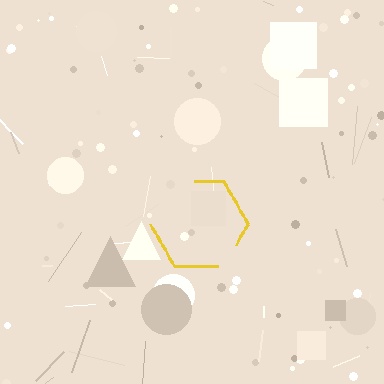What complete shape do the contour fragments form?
The contour fragments form a hexagon.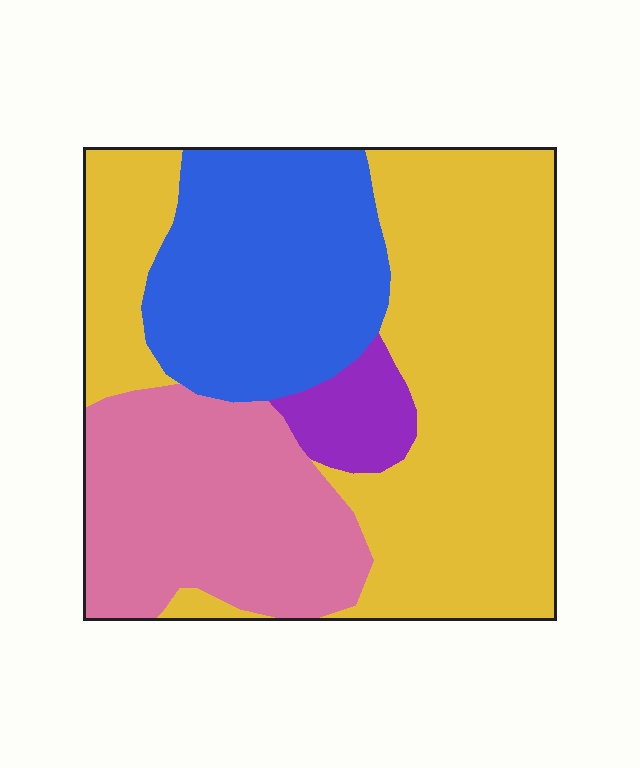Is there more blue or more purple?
Blue.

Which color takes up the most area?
Yellow, at roughly 45%.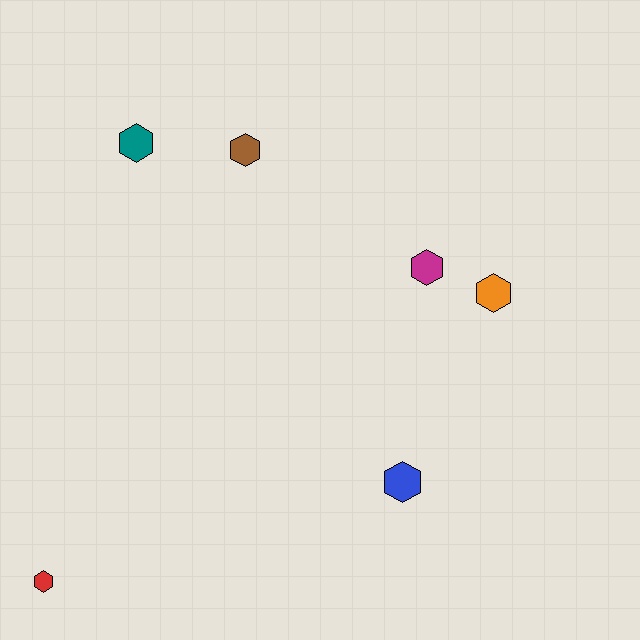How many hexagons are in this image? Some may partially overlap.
There are 6 hexagons.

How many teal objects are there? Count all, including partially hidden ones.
There is 1 teal object.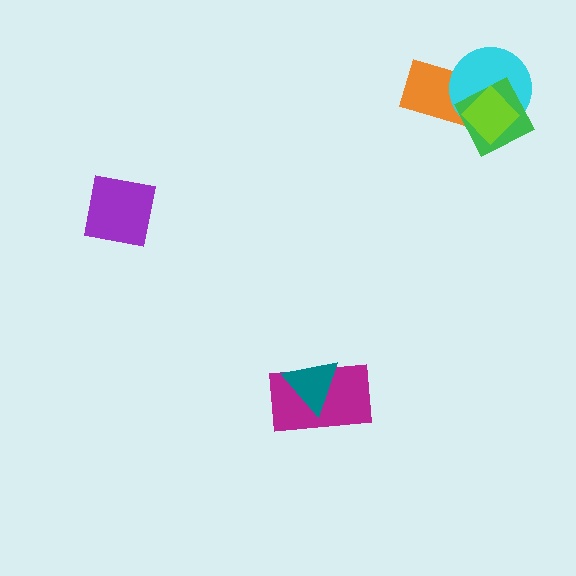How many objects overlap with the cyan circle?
3 objects overlap with the cyan circle.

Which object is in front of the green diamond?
The lime diamond is in front of the green diamond.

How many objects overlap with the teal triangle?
1 object overlaps with the teal triangle.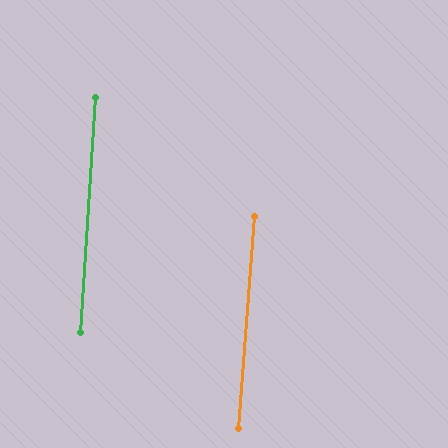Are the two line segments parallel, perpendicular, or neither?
Parallel — their directions differ by only 0.3°.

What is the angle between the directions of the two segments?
Approximately 0 degrees.